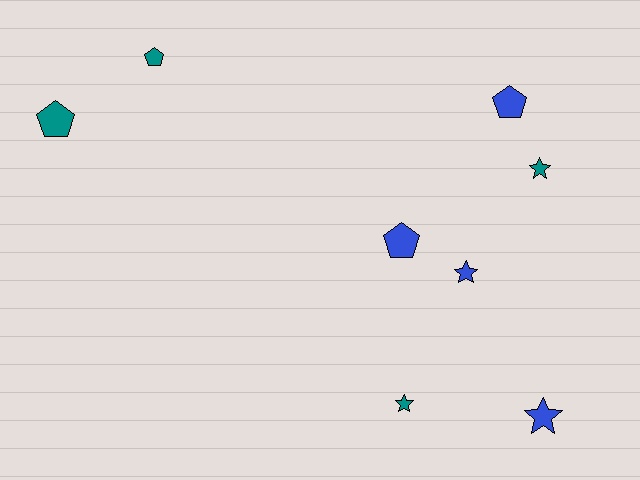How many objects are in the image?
There are 8 objects.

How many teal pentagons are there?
There are 2 teal pentagons.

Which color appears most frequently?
Teal, with 4 objects.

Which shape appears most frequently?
Star, with 4 objects.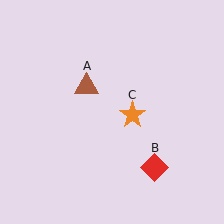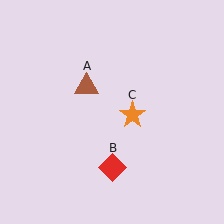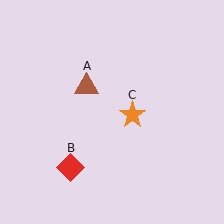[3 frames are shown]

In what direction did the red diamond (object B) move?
The red diamond (object B) moved left.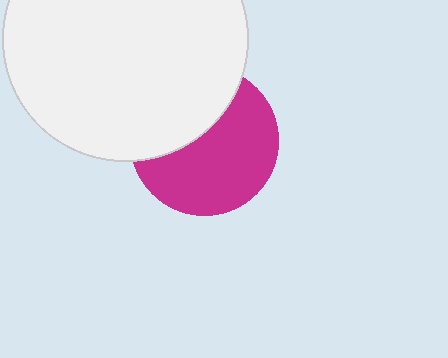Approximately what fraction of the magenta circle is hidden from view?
Roughly 39% of the magenta circle is hidden behind the white circle.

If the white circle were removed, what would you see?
You would see the complete magenta circle.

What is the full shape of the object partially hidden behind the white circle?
The partially hidden object is a magenta circle.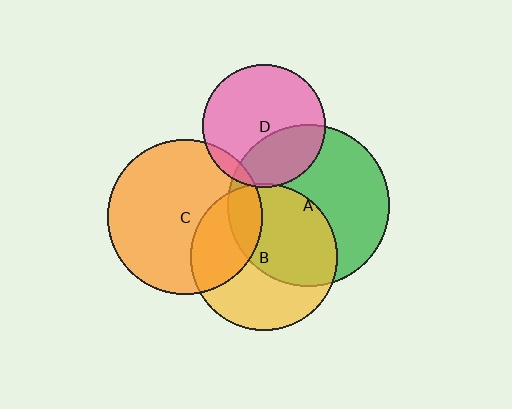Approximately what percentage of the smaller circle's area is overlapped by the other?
Approximately 5%.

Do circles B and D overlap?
Yes.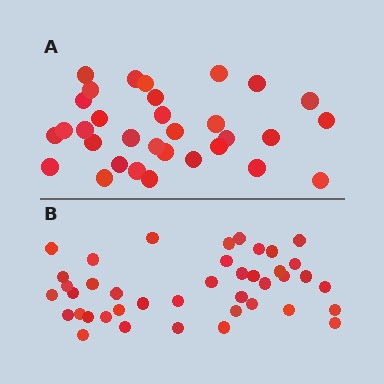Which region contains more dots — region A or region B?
Region B (the bottom region) has more dots.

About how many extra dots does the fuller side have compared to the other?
Region B has roughly 8 or so more dots than region A.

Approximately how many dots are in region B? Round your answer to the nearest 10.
About 40 dots. (The exact count is 41, which rounds to 40.)